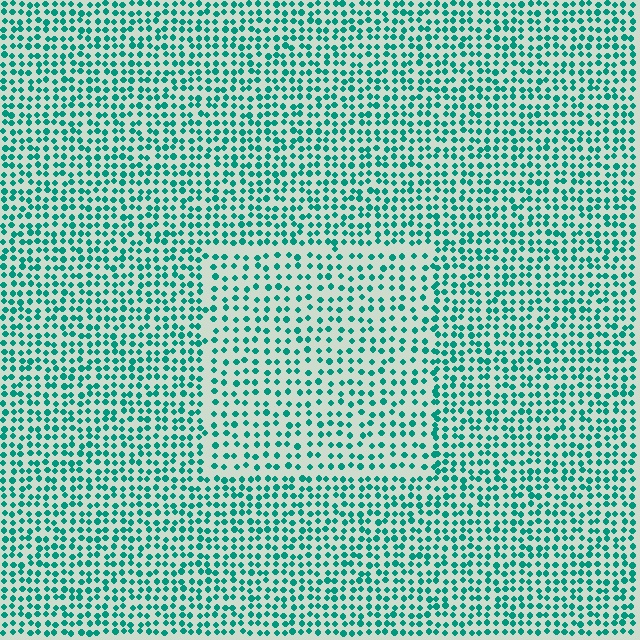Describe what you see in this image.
The image contains small teal elements arranged at two different densities. A rectangle-shaped region is visible where the elements are less densely packed than the surrounding area.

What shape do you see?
I see a rectangle.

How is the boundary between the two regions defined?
The boundary is defined by a change in element density (approximately 1.5x ratio). All elements are the same color, size, and shape.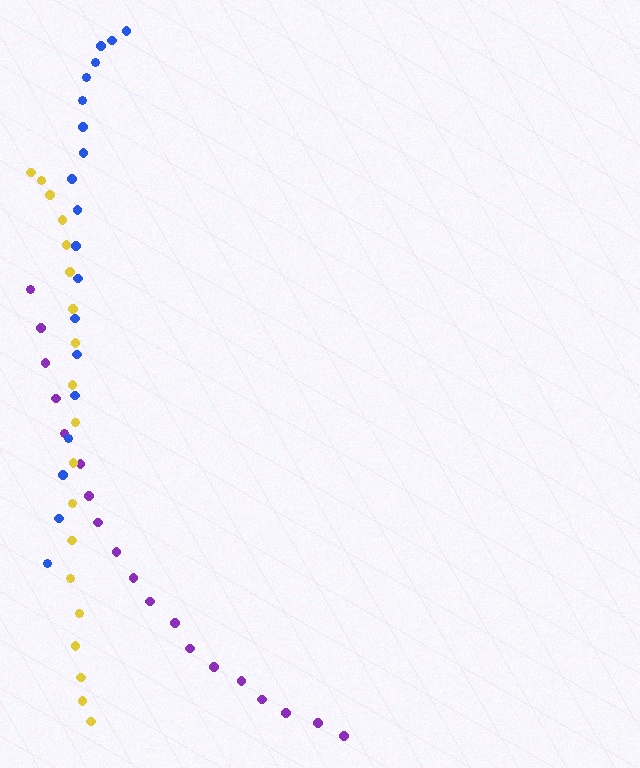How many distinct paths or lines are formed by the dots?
There are 3 distinct paths.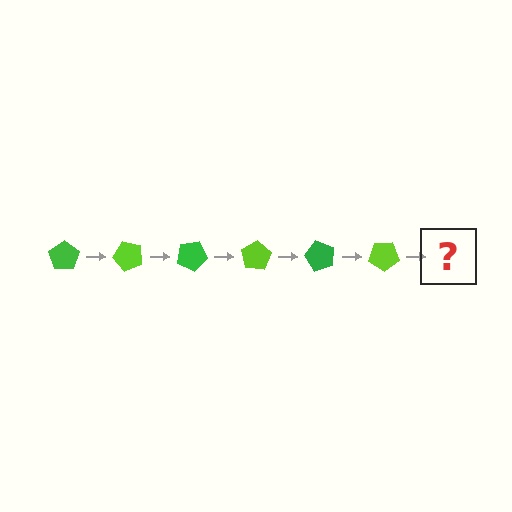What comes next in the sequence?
The next element should be a green pentagon, rotated 300 degrees from the start.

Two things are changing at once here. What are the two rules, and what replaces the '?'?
The two rules are that it rotates 50 degrees each step and the color cycles through green and lime. The '?' should be a green pentagon, rotated 300 degrees from the start.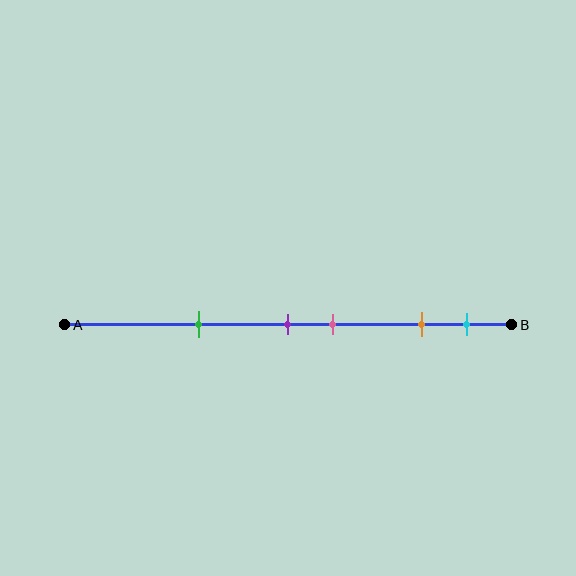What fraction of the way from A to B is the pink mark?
The pink mark is approximately 60% (0.6) of the way from A to B.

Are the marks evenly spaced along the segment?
No, the marks are not evenly spaced.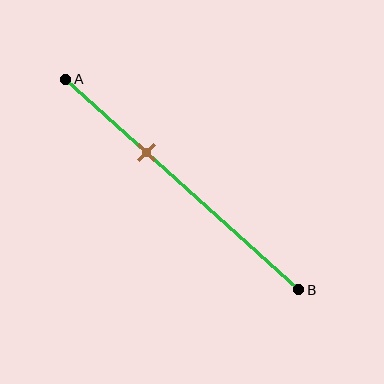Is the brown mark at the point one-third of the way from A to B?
Yes, the mark is approximately at the one-third point.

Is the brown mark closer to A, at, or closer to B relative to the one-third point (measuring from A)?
The brown mark is approximately at the one-third point of segment AB.